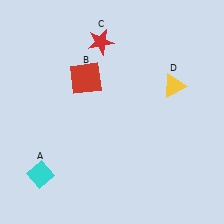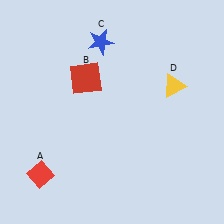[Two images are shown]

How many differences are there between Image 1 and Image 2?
There are 2 differences between the two images.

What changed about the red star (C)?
In Image 1, C is red. In Image 2, it changed to blue.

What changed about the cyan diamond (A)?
In Image 1, A is cyan. In Image 2, it changed to red.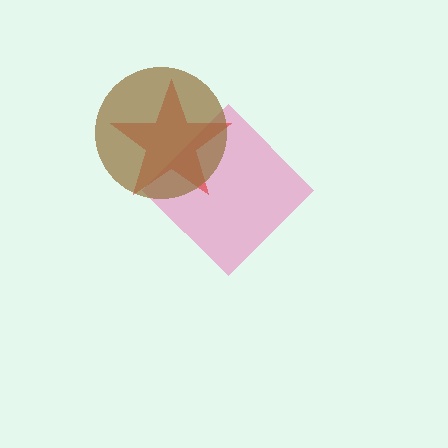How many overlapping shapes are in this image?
There are 3 overlapping shapes in the image.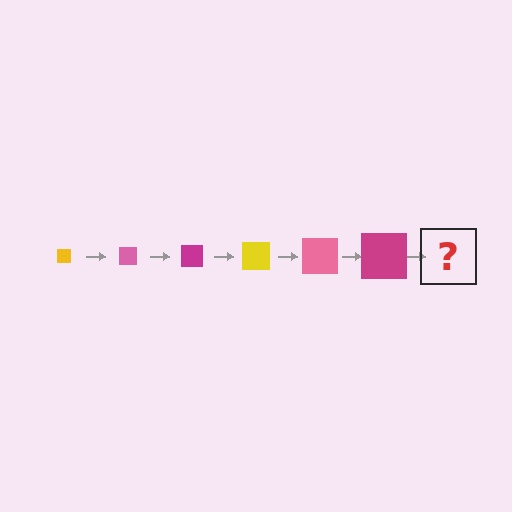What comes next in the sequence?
The next element should be a yellow square, larger than the previous one.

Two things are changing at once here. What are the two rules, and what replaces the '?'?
The two rules are that the square grows larger each step and the color cycles through yellow, pink, and magenta. The '?' should be a yellow square, larger than the previous one.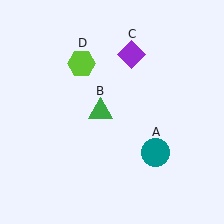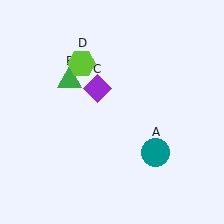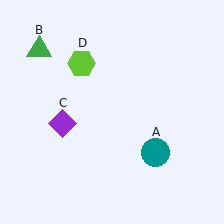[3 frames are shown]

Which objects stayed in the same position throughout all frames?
Teal circle (object A) and lime hexagon (object D) remained stationary.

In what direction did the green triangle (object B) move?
The green triangle (object B) moved up and to the left.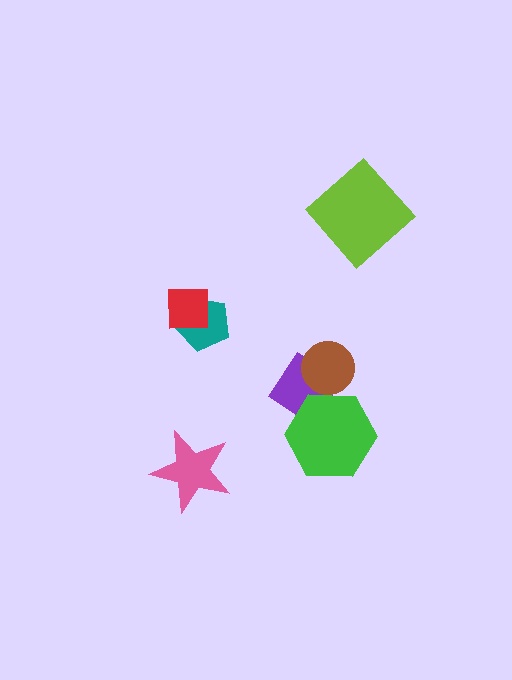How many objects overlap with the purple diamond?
2 objects overlap with the purple diamond.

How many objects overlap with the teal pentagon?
1 object overlaps with the teal pentagon.